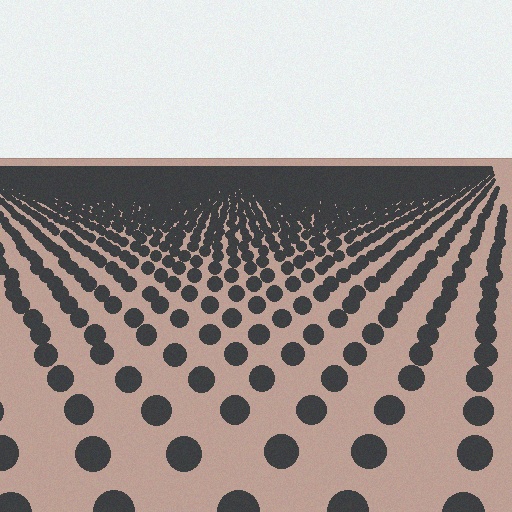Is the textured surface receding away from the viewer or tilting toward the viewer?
The surface is receding away from the viewer. Texture elements get smaller and denser toward the top.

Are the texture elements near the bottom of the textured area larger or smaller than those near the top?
Larger. Near the bottom, elements are closer to the viewer and appear at a bigger on-screen size.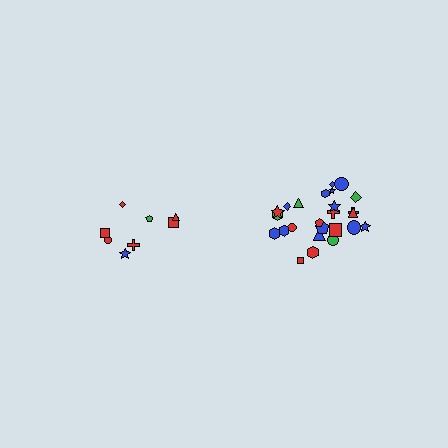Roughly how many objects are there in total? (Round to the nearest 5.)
Roughly 35 objects in total.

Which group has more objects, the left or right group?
The right group.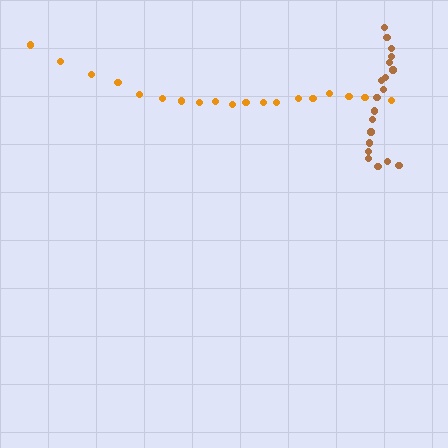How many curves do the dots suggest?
There are 2 distinct paths.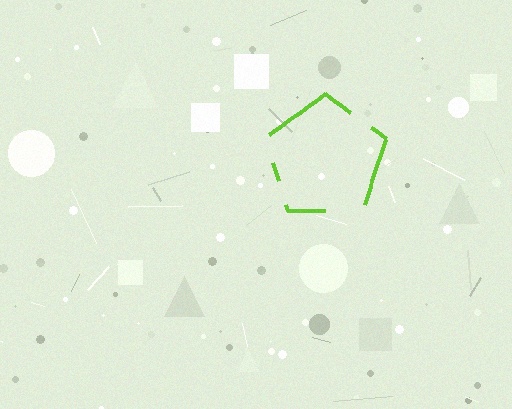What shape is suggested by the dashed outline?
The dashed outline suggests a pentagon.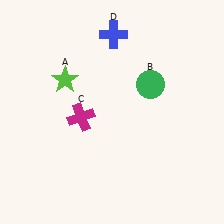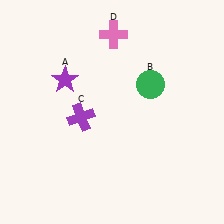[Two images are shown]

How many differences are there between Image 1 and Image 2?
There are 3 differences between the two images.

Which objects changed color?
A changed from lime to purple. C changed from magenta to purple. D changed from blue to pink.